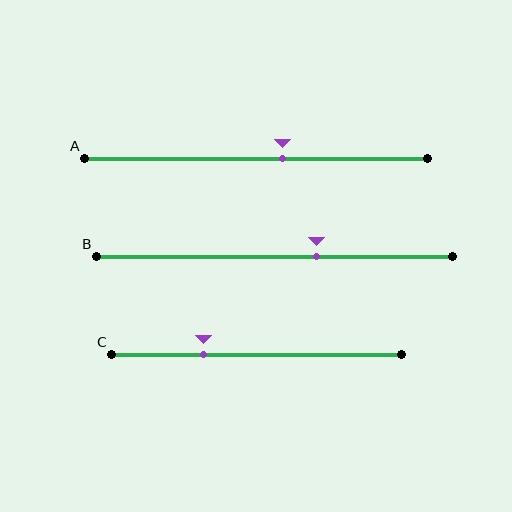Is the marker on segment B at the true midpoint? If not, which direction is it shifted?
No, the marker on segment B is shifted to the right by about 12% of the segment length.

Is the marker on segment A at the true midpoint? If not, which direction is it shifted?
No, the marker on segment A is shifted to the right by about 8% of the segment length.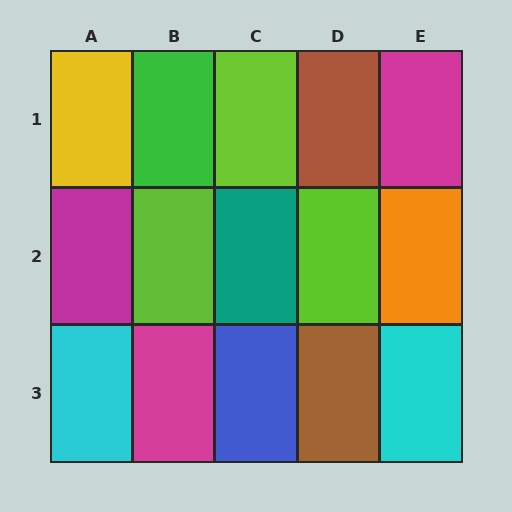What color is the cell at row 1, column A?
Yellow.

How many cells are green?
1 cell is green.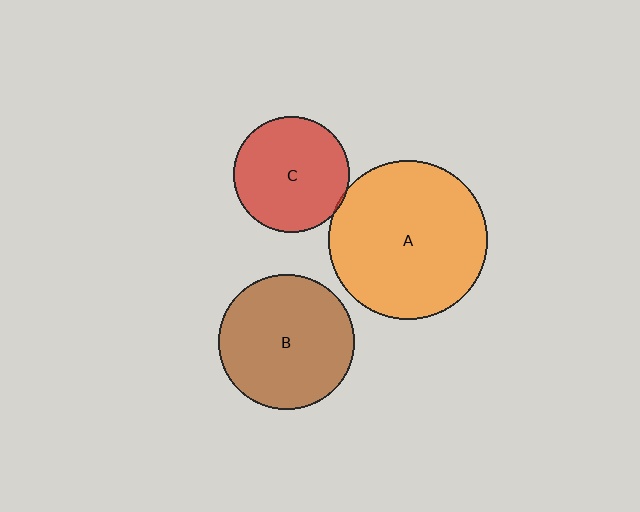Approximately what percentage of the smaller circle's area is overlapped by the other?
Approximately 5%.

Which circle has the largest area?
Circle A (orange).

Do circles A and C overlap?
Yes.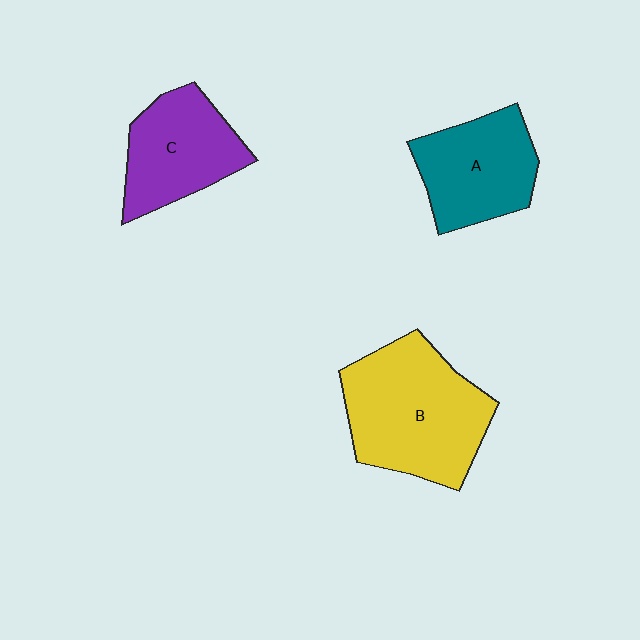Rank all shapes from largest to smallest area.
From largest to smallest: B (yellow), A (teal), C (purple).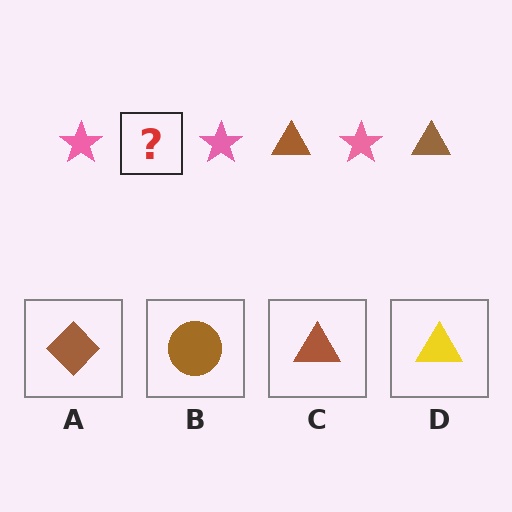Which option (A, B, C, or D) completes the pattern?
C.